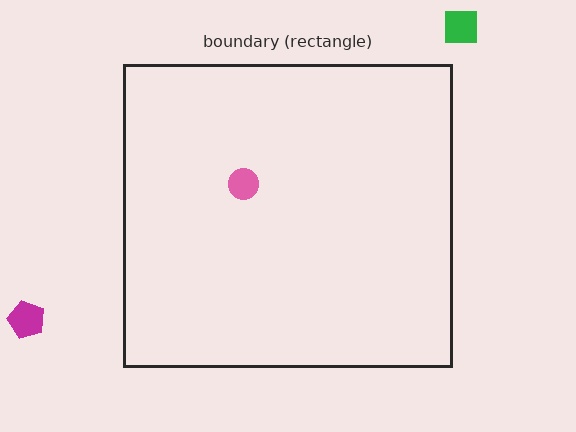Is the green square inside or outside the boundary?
Outside.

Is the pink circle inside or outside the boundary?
Inside.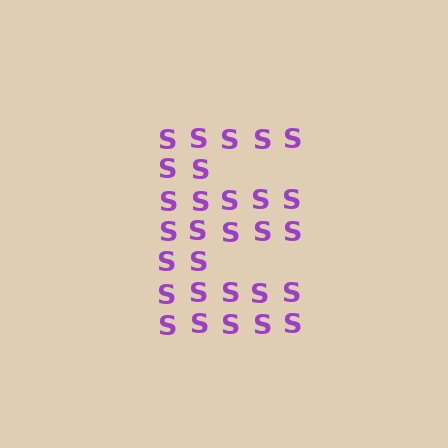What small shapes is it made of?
It is made of small letter S's.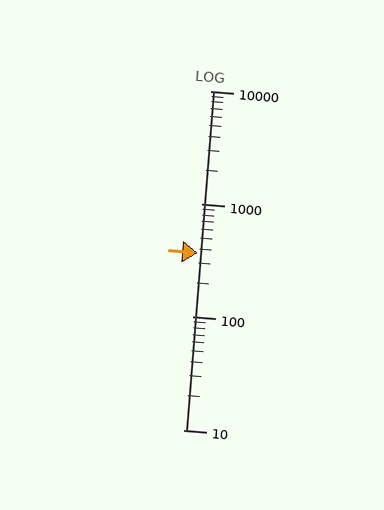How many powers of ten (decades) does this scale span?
The scale spans 3 decades, from 10 to 10000.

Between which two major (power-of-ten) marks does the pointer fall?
The pointer is between 100 and 1000.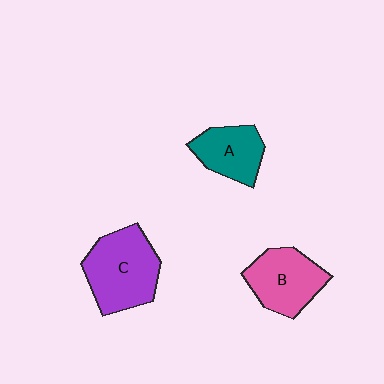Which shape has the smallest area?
Shape A (teal).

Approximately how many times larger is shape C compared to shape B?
Approximately 1.2 times.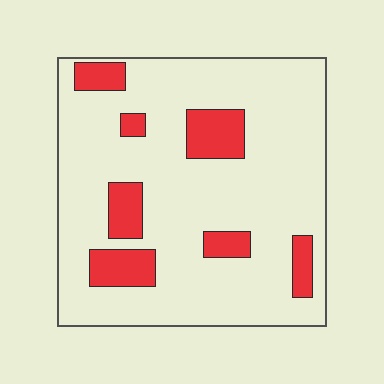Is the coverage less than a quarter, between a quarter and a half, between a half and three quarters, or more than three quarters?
Less than a quarter.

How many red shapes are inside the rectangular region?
7.